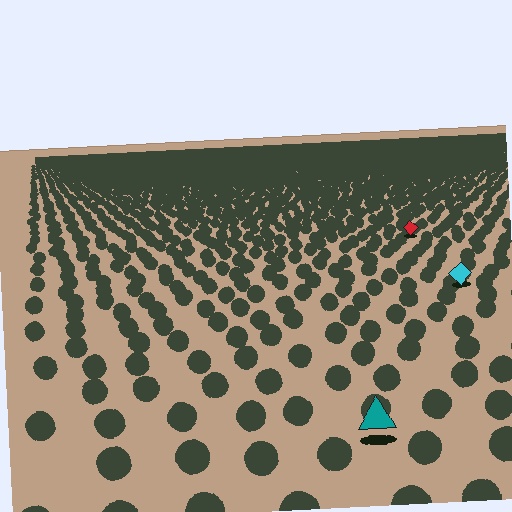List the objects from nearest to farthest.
From nearest to farthest: the teal triangle, the cyan diamond, the red diamond.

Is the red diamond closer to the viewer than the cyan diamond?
No. The cyan diamond is closer — you can tell from the texture gradient: the ground texture is coarser near it.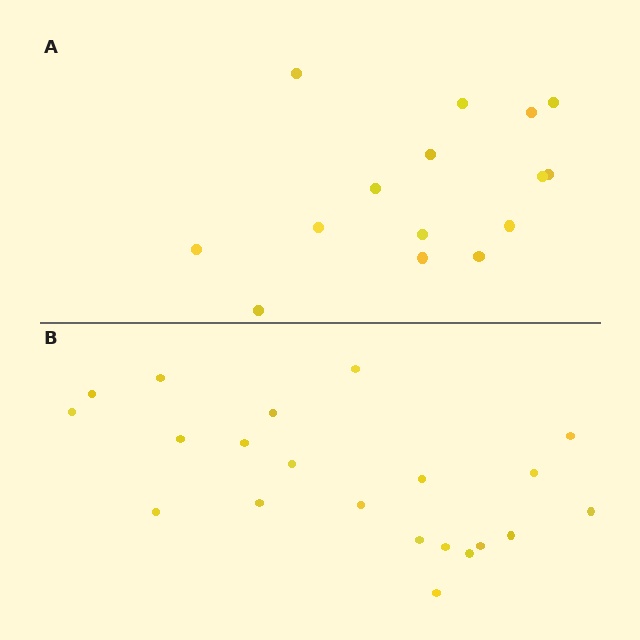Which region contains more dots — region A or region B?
Region B (the bottom region) has more dots.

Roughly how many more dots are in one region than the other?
Region B has about 6 more dots than region A.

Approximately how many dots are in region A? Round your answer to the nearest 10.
About 20 dots. (The exact count is 15, which rounds to 20.)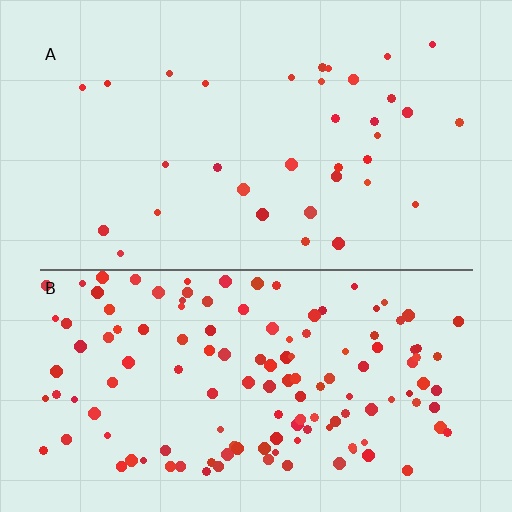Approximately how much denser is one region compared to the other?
Approximately 3.8× — region B over region A.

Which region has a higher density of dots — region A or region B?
B (the bottom).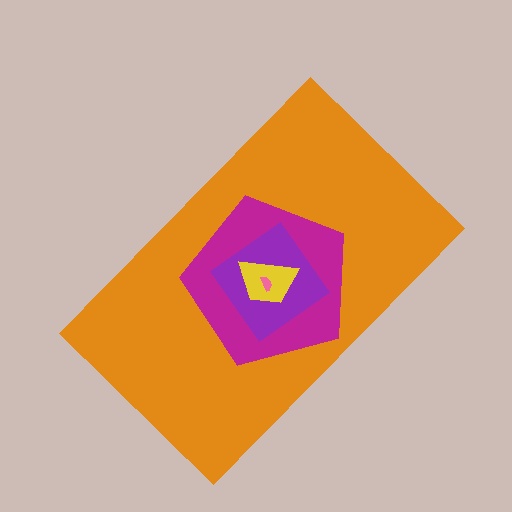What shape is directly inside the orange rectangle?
The magenta pentagon.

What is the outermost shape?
The orange rectangle.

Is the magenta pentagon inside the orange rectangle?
Yes.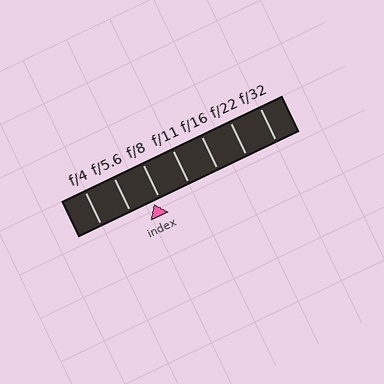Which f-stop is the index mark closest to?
The index mark is closest to f/8.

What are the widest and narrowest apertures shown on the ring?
The widest aperture shown is f/4 and the narrowest is f/32.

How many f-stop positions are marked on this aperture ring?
There are 7 f-stop positions marked.